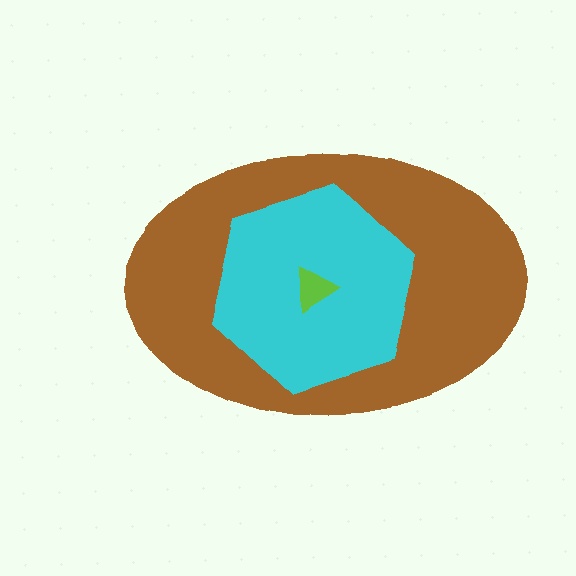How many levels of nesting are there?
3.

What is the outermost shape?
The brown ellipse.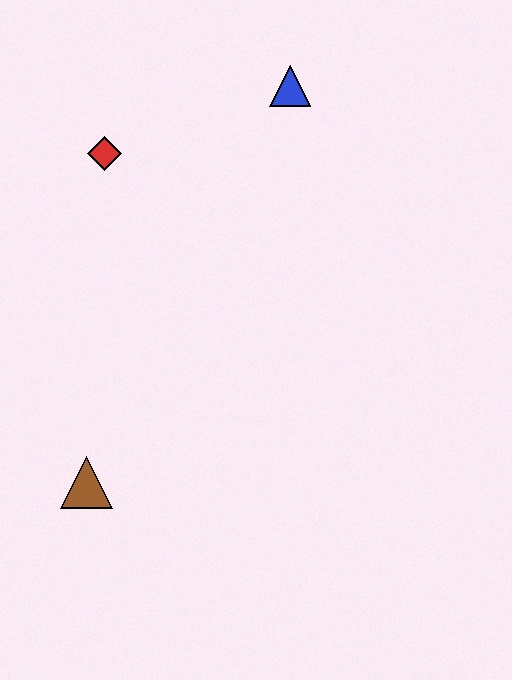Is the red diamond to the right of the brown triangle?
Yes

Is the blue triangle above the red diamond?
Yes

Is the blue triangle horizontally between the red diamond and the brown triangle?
No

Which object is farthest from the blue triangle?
The brown triangle is farthest from the blue triangle.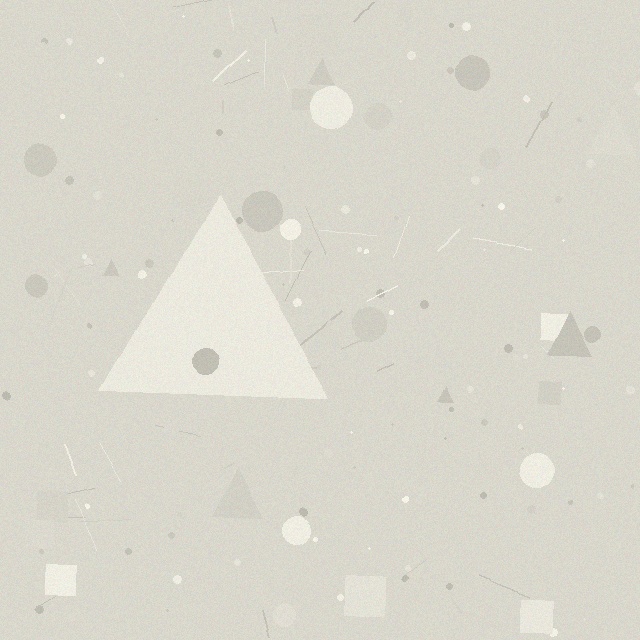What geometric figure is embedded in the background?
A triangle is embedded in the background.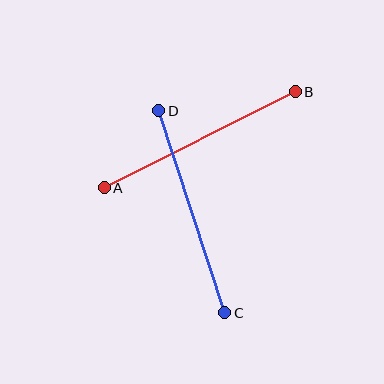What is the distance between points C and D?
The distance is approximately 212 pixels.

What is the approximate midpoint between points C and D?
The midpoint is at approximately (192, 212) pixels.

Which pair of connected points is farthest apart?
Points A and B are farthest apart.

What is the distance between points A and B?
The distance is approximately 214 pixels.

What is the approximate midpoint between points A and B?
The midpoint is at approximately (200, 140) pixels.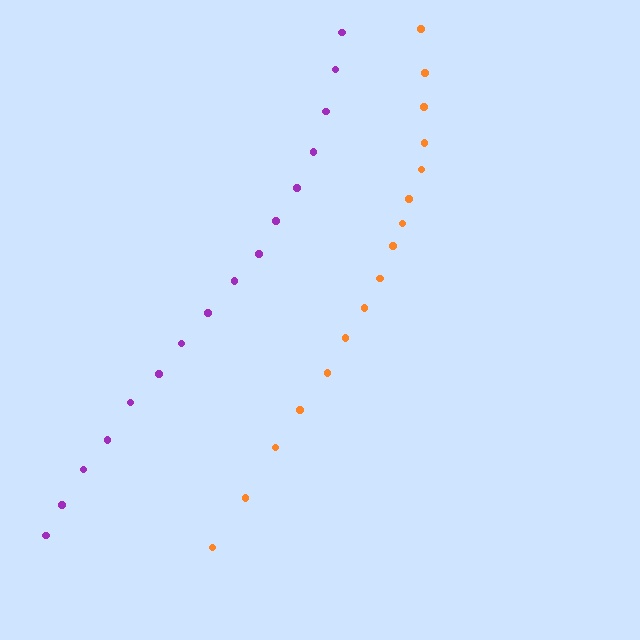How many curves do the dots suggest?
There are 2 distinct paths.